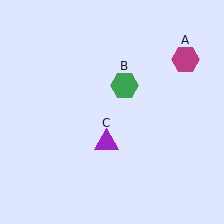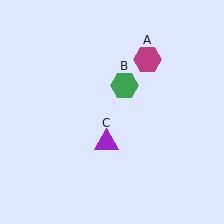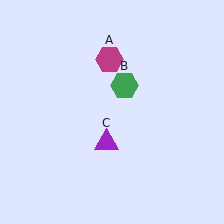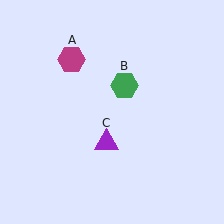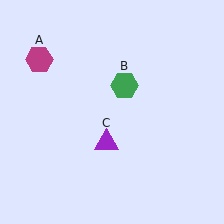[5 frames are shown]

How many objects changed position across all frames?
1 object changed position: magenta hexagon (object A).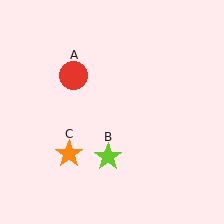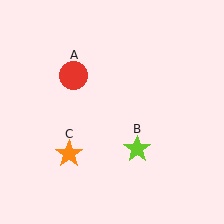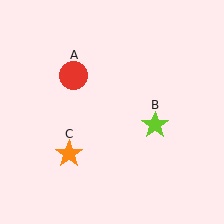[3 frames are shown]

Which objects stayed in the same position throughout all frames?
Red circle (object A) and orange star (object C) remained stationary.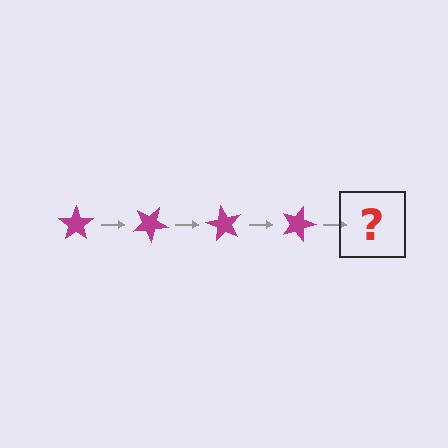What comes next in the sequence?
The next element should be a magenta star rotated 120 degrees.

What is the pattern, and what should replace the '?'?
The pattern is that the star rotates 30 degrees each step. The '?' should be a magenta star rotated 120 degrees.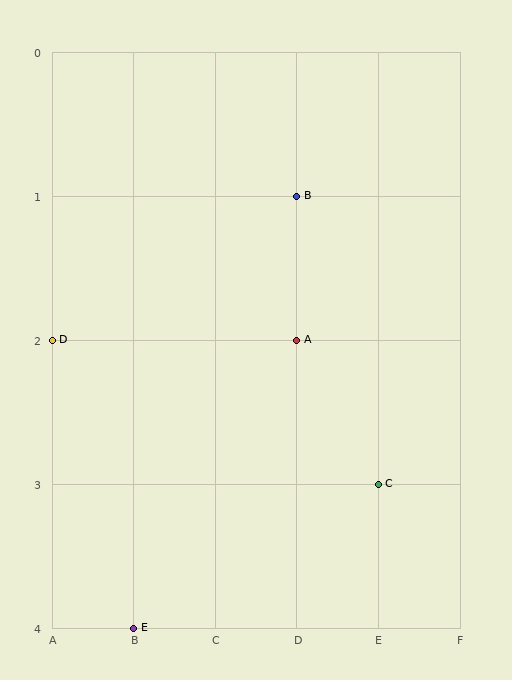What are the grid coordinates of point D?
Point D is at grid coordinates (A, 2).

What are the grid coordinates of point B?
Point B is at grid coordinates (D, 1).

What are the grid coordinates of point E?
Point E is at grid coordinates (B, 4).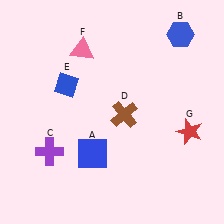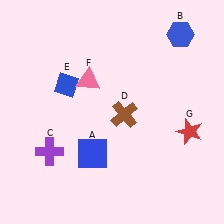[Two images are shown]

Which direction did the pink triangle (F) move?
The pink triangle (F) moved down.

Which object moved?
The pink triangle (F) moved down.